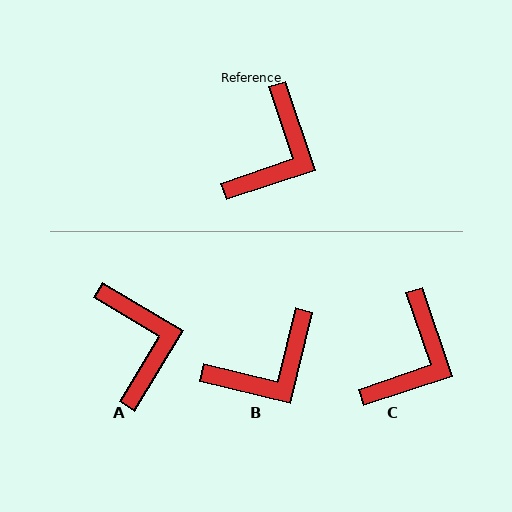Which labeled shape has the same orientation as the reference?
C.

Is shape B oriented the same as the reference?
No, it is off by about 32 degrees.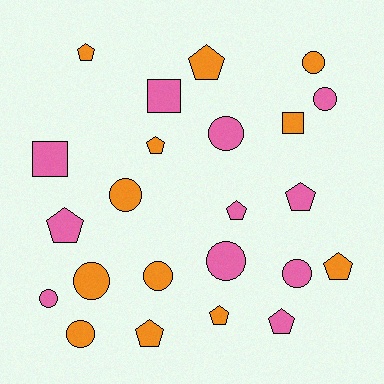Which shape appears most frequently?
Circle, with 10 objects.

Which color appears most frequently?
Orange, with 12 objects.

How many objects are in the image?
There are 23 objects.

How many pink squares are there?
There are 2 pink squares.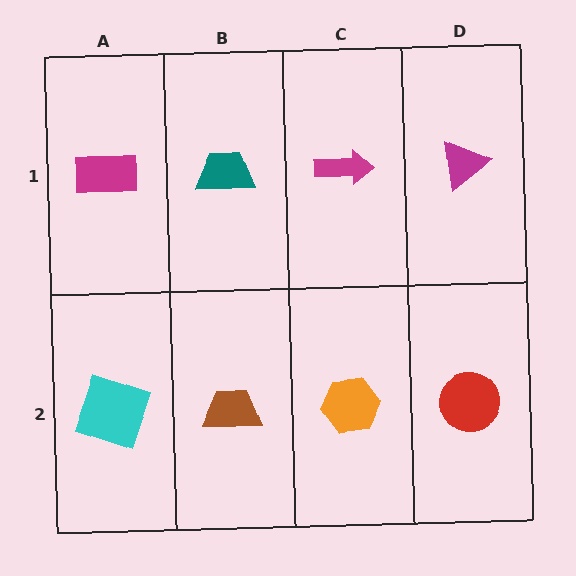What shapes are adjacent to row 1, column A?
A cyan square (row 2, column A), a teal trapezoid (row 1, column B).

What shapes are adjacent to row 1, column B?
A brown trapezoid (row 2, column B), a magenta rectangle (row 1, column A), a magenta arrow (row 1, column C).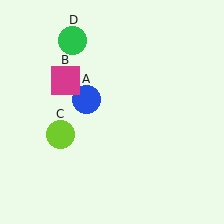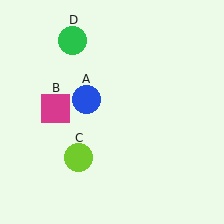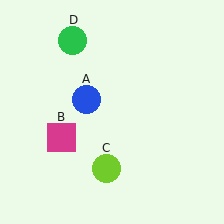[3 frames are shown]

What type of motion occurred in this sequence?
The magenta square (object B), lime circle (object C) rotated counterclockwise around the center of the scene.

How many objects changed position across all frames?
2 objects changed position: magenta square (object B), lime circle (object C).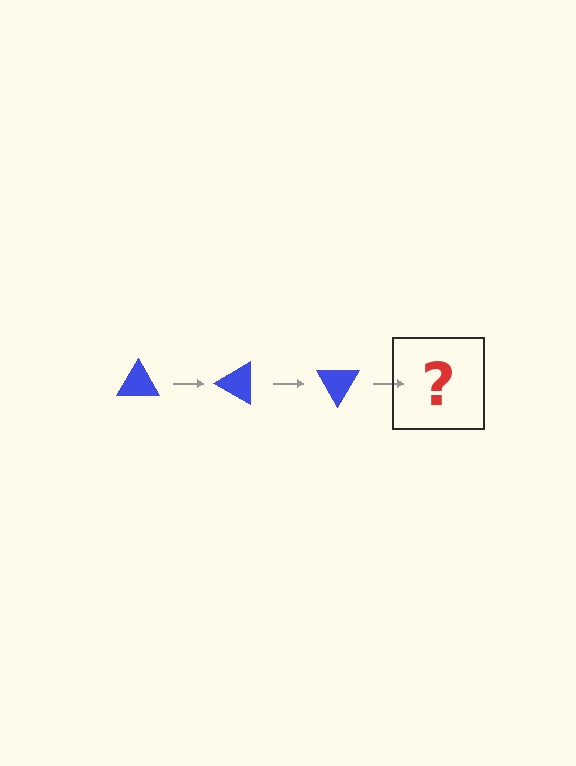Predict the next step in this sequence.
The next step is a blue triangle rotated 90 degrees.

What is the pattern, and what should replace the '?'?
The pattern is that the triangle rotates 30 degrees each step. The '?' should be a blue triangle rotated 90 degrees.